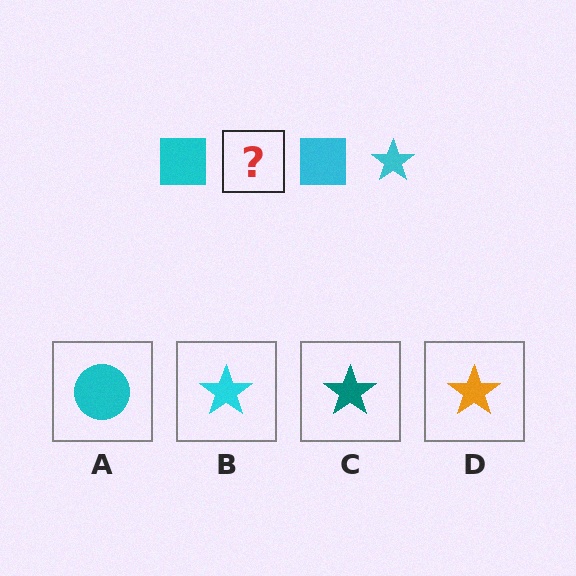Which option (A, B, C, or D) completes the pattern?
B.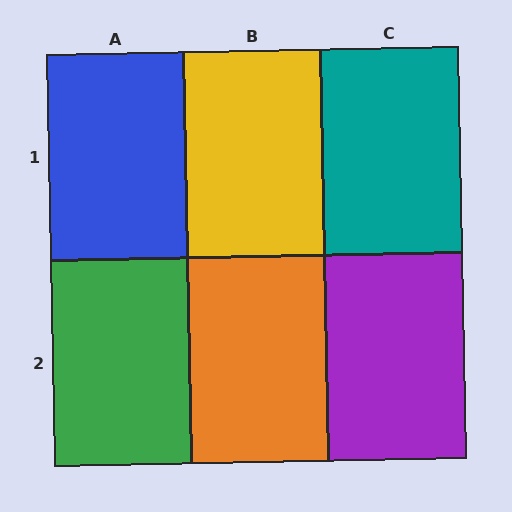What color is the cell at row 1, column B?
Yellow.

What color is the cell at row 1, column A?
Blue.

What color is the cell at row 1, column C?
Teal.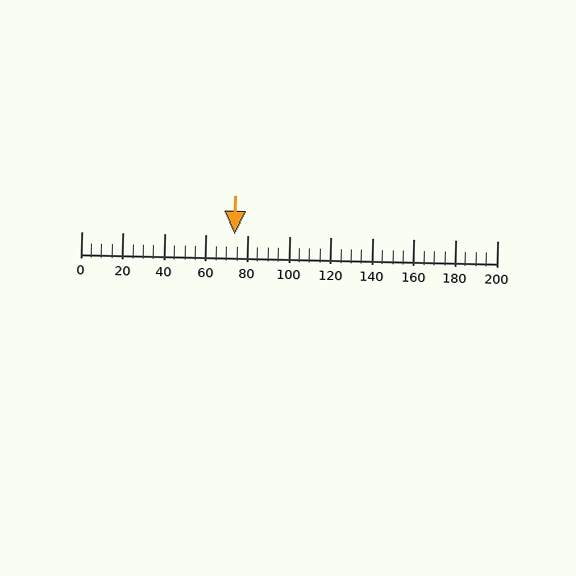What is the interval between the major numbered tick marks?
The major tick marks are spaced 20 units apart.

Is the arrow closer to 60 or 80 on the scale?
The arrow is closer to 80.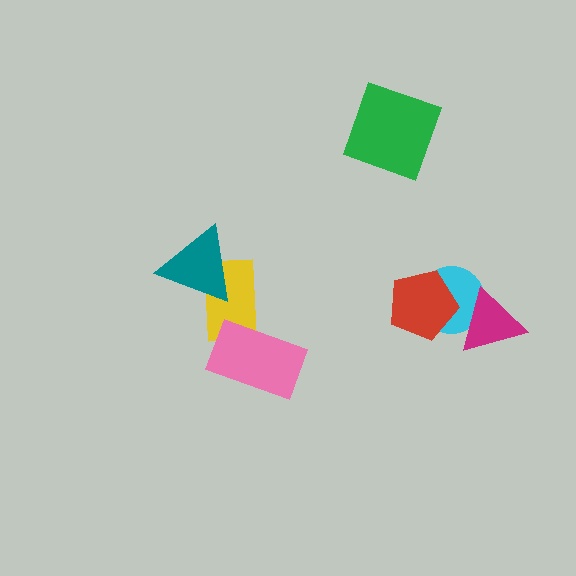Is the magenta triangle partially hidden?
No, no other shape covers it.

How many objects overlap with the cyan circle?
2 objects overlap with the cyan circle.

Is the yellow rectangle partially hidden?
Yes, it is partially covered by another shape.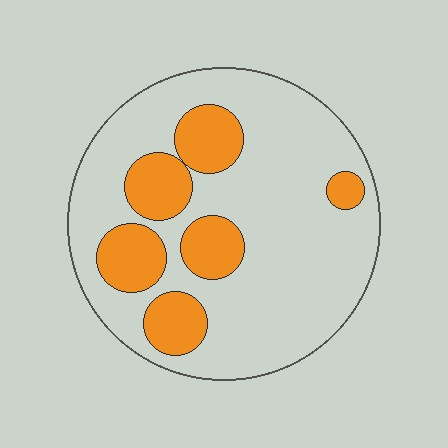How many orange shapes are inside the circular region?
6.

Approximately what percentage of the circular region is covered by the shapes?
Approximately 25%.